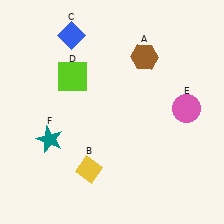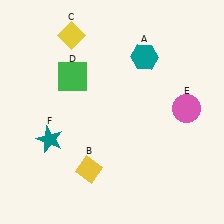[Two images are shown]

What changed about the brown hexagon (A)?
In Image 1, A is brown. In Image 2, it changed to teal.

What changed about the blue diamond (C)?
In Image 1, C is blue. In Image 2, it changed to yellow.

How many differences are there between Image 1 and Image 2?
There are 3 differences between the two images.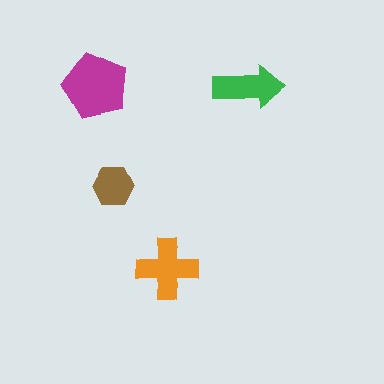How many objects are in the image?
There are 4 objects in the image.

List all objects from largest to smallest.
The magenta pentagon, the orange cross, the green arrow, the brown hexagon.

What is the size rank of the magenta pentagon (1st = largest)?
1st.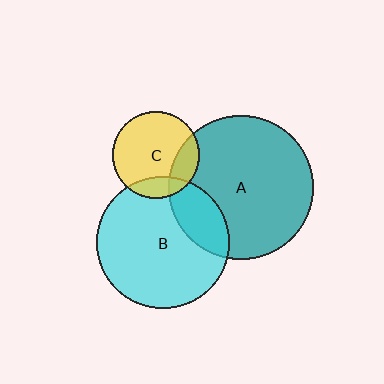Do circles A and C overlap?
Yes.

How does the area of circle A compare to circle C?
Approximately 2.8 times.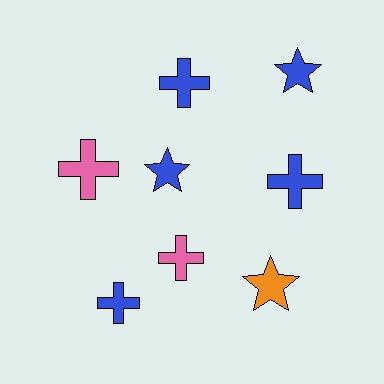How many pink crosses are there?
There are 2 pink crosses.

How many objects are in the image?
There are 8 objects.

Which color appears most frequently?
Blue, with 5 objects.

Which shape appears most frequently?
Cross, with 5 objects.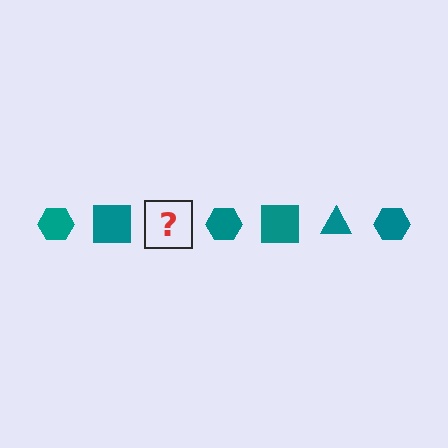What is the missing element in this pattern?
The missing element is a teal triangle.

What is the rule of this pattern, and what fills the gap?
The rule is that the pattern cycles through hexagon, square, triangle shapes in teal. The gap should be filled with a teal triangle.